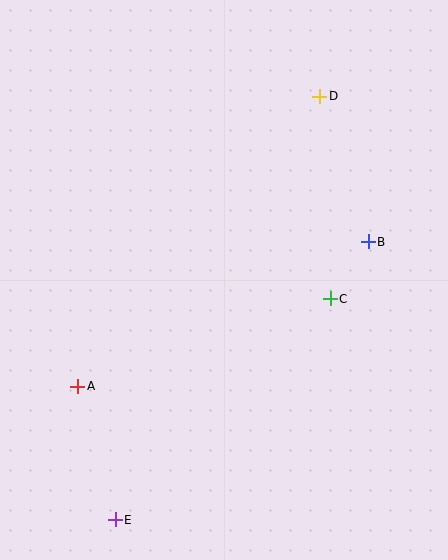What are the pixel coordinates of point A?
Point A is at (78, 386).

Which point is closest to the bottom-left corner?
Point E is closest to the bottom-left corner.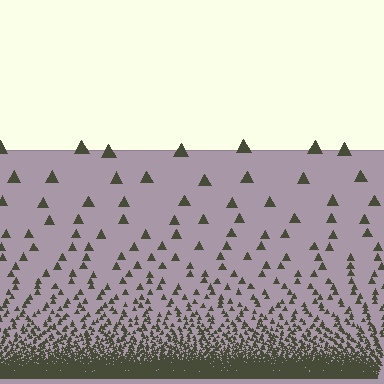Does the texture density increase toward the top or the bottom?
Density increases toward the bottom.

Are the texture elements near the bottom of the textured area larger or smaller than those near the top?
Smaller. The gradient is inverted — elements near the bottom are smaller and denser.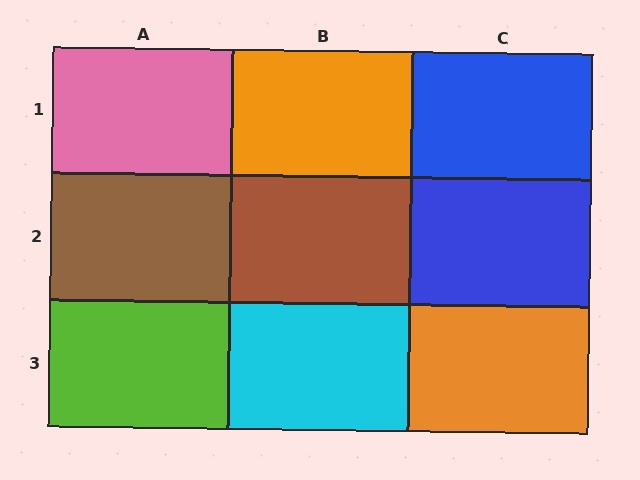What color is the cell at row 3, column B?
Cyan.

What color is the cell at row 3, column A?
Lime.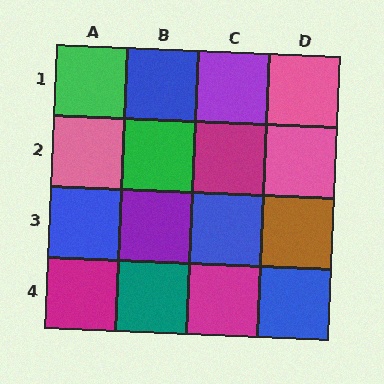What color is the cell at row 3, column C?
Blue.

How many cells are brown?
1 cell is brown.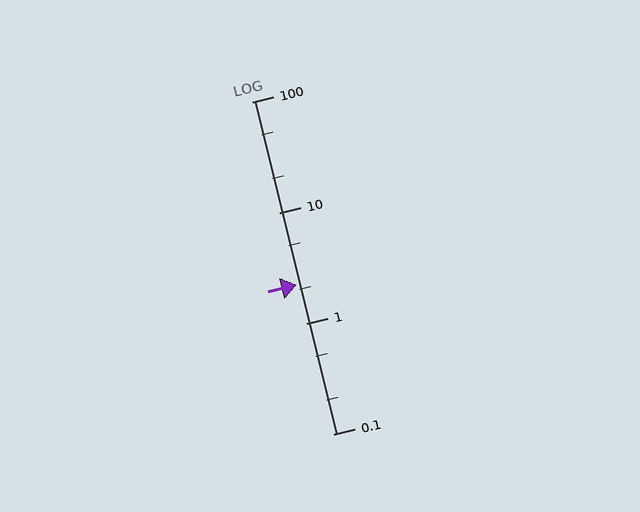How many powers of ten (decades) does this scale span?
The scale spans 3 decades, from 0.1 to 100.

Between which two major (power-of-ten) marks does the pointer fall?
The pointer is between 1 and 10.